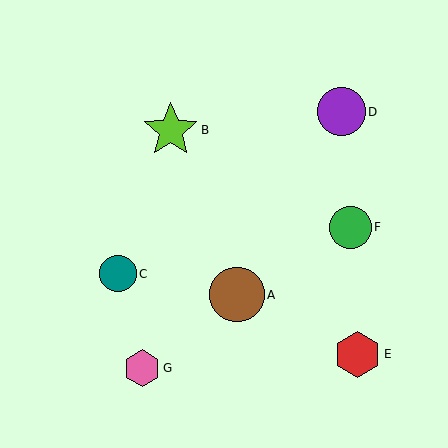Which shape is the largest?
The lime star (labeled B) is the largest.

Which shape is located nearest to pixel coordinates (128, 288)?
The teal circle (labeled C) at (118, 274) is nearest to that location.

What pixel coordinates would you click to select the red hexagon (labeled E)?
Click at (358, 354) to select the red hexagon E.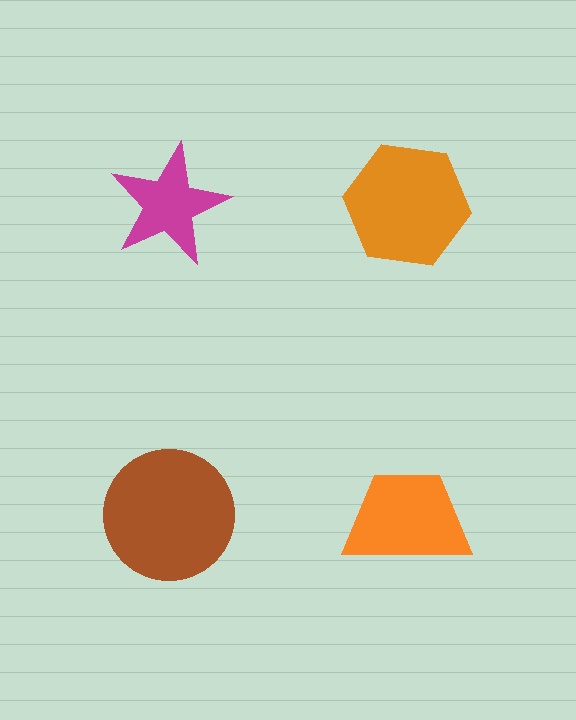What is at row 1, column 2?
An orange hexagon.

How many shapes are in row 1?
2 shapes.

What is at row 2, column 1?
A brown circle.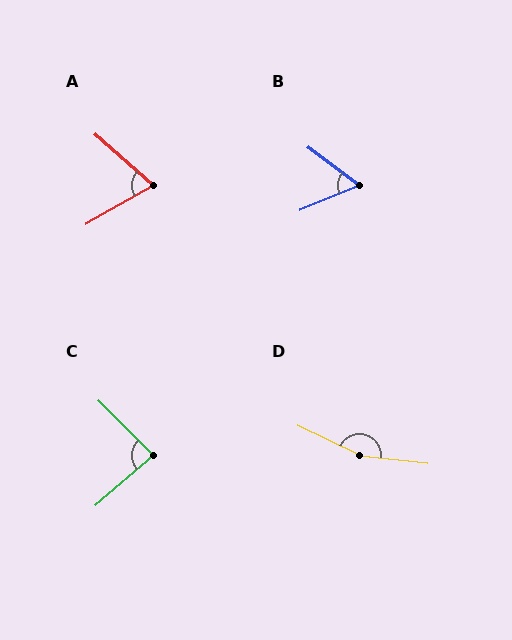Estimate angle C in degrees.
Approximately 86 degrees.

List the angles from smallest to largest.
B (59°), A (71°), C (86°), D (161°).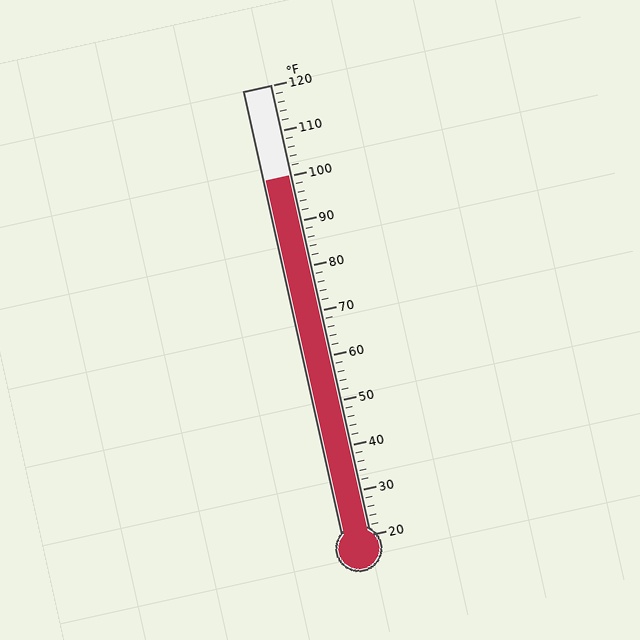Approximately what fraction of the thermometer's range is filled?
The thermometer is filled to approximately 80% of its range.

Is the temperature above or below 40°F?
The temperature is above 40°F.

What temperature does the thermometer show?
The thermometer shows approximately 100°F.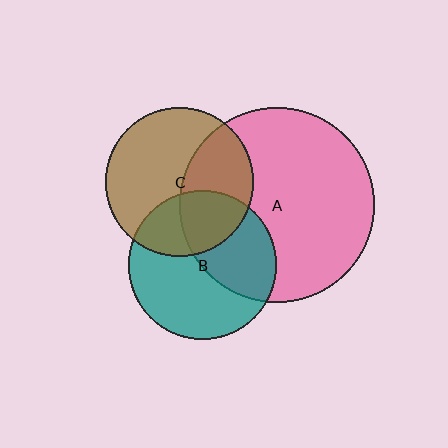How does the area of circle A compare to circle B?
Approximately 1.7 times.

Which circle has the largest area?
Circle A (pink).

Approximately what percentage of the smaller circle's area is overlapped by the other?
Approximately 40%.